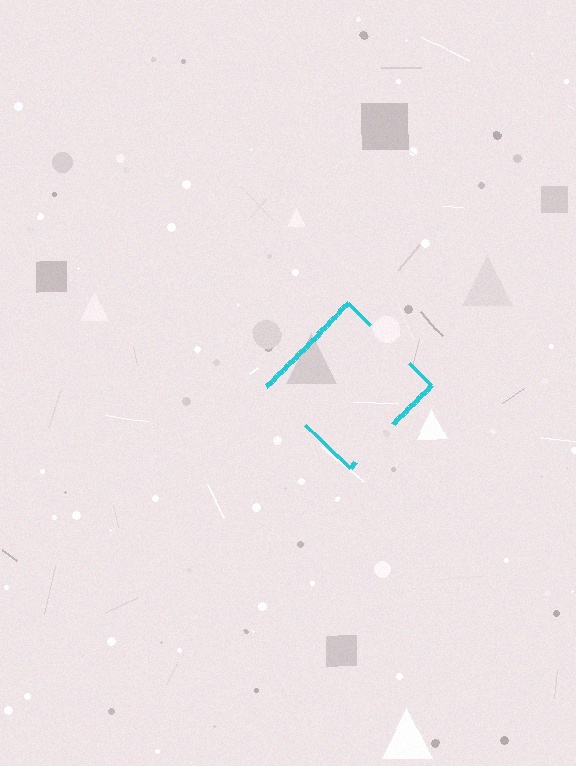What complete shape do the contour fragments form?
The contour fragments form a diamond.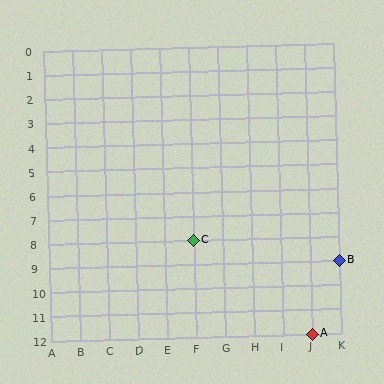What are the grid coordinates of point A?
Point A is at grid coordinates (J, 12).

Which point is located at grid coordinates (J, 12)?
Point A is at (J, 12).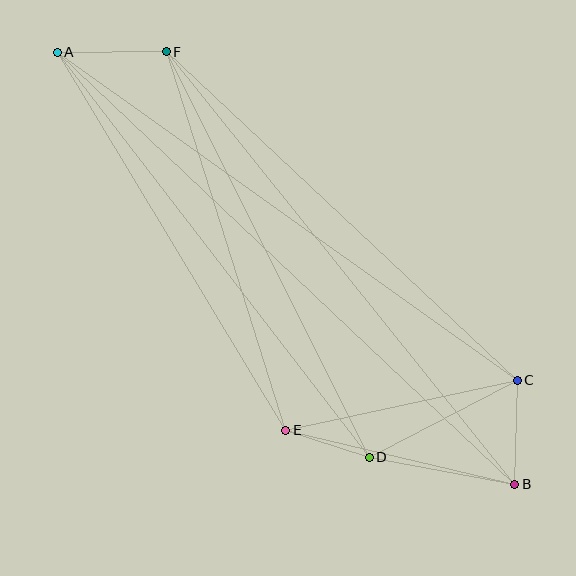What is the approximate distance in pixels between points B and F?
The distance between B and F is approximately 556 pixels.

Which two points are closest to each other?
Points D and E are closest to each other.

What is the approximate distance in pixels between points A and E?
The distance between A and E is approximately 442 pixels.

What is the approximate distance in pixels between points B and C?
The distance between B and C is approximately 104 pixels.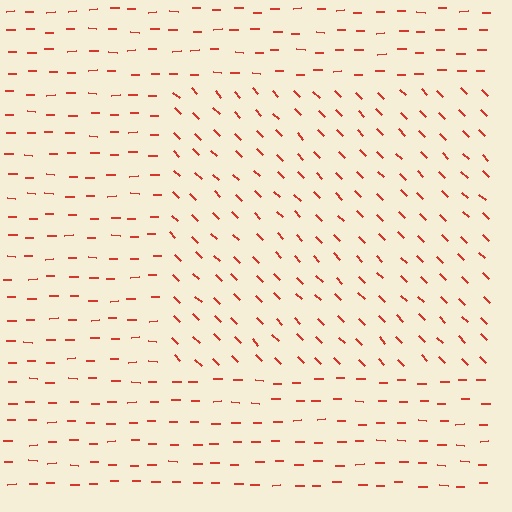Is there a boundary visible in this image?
Yes, there is a texture boundary formed by a change in line orientation.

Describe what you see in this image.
The image is filled with small red line segments. A rectangle region in the image has lines oriented differently from the surrounding lines, creating a visible texture boundary.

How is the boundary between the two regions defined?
The boundary is defined purely by a change in line orientation (approximately 45 degrees difference). All lines are the same color and thickness.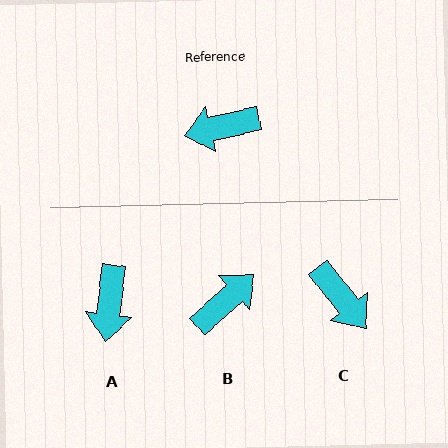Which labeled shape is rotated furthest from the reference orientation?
B, about 150 degrees away.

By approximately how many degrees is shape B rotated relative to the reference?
Approximately 150 degrees clockwise.